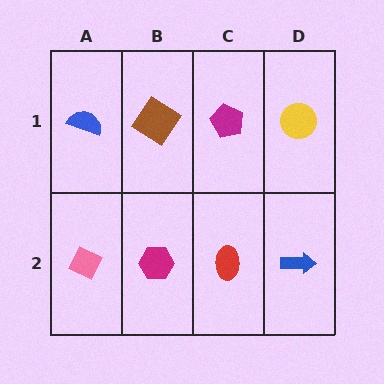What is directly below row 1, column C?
A red ellipse.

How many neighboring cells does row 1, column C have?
3.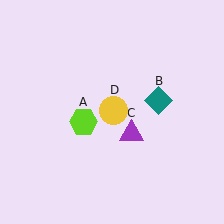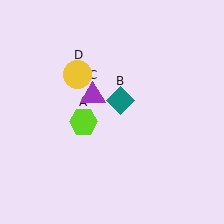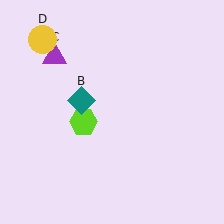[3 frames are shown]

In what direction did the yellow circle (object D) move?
The yellow circle (object D) moved up and to the left.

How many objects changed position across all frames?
3 objects changed position: teal diamond (object B), purple triangle (object C), yellow circle (object D).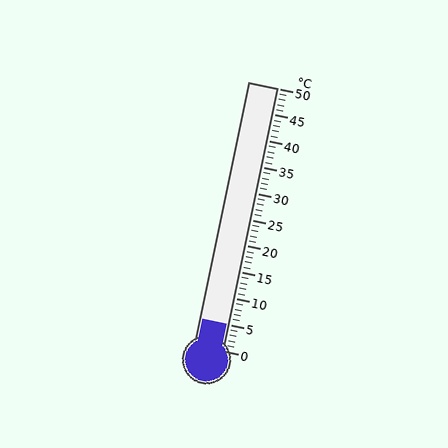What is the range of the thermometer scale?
The thermometer scale ranges from 0°C to 50°C.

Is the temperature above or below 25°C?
The temperature is below 25°C.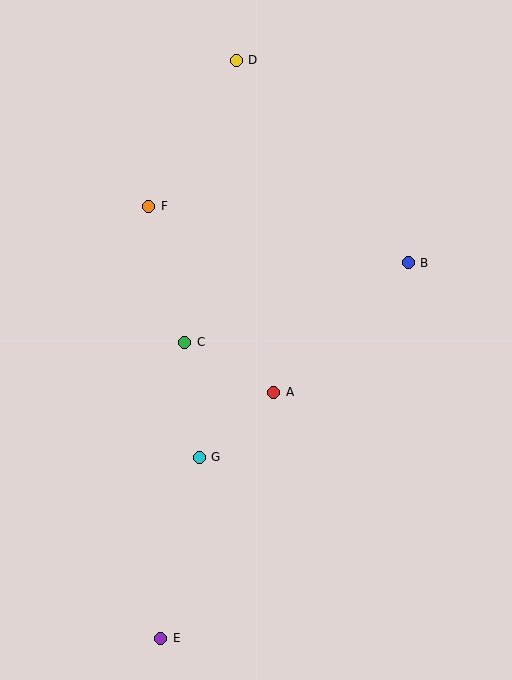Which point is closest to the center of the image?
Point A at (274, 392) is closest to the center.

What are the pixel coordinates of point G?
Point G is at (199, 457).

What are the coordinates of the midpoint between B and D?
The midpoint between B and D is at (322, 161).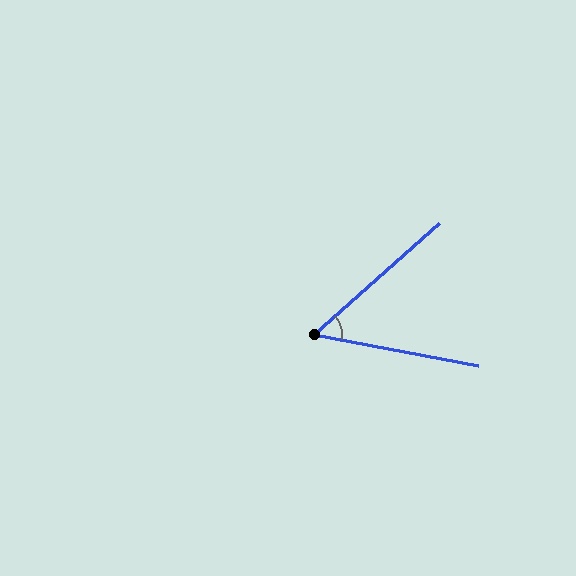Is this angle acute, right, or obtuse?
It is acute.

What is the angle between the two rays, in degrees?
Approximately 52 degrees.